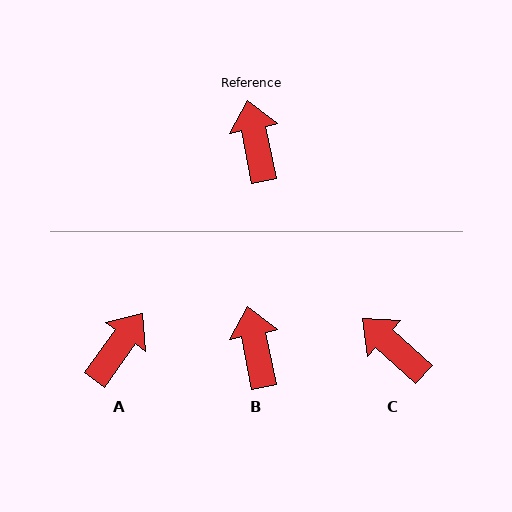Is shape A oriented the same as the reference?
No, it is off by about 47 degrees.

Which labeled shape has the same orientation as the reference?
B.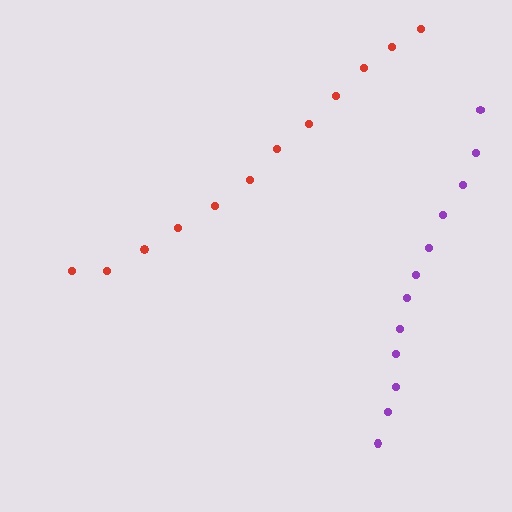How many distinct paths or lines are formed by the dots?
There are 2 distinct paths.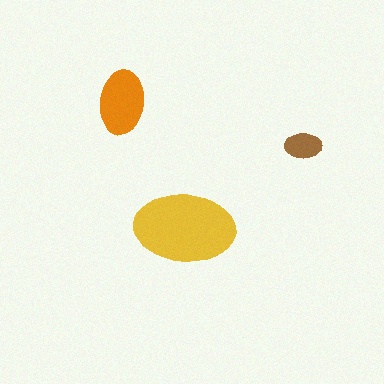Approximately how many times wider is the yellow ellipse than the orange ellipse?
About 1.5 times wider.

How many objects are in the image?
There are 3 objects in the image.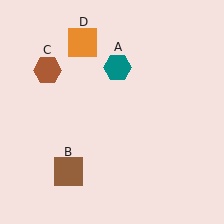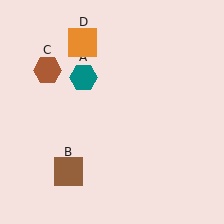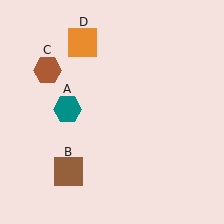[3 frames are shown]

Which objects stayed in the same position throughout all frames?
Brown square (object B) and brown hexagon (object C) and orange square (object D) remained stationary.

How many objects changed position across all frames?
1 object changed position: teal hexagon (object A).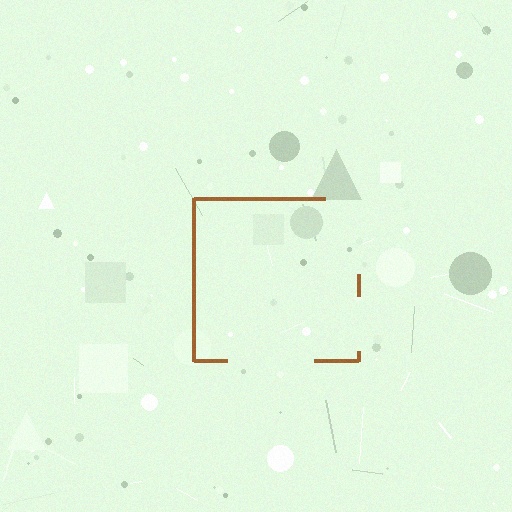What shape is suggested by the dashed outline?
The dashed outline suggests a square.